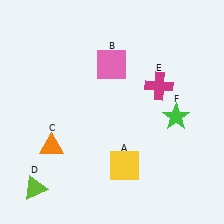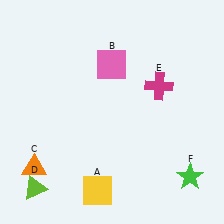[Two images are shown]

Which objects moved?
The objects that moved are: the yellow square (A), the orange triangle (C), the green star (F).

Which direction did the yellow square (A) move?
The yellow square (A) moved left.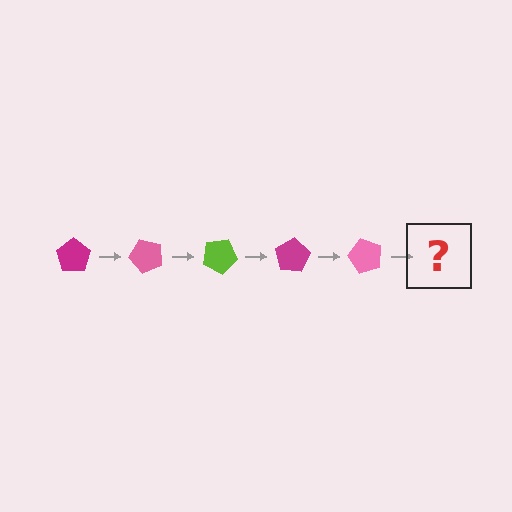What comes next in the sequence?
The next element should be a lime pentagon, rotated 250 degrees from the start.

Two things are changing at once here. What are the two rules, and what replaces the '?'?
The two rules are that it rotates 50 degrees each step and the color cycles through magenta, pink, and lime. The '?' should be a lime pentagon, rotated 250 degrees from the start.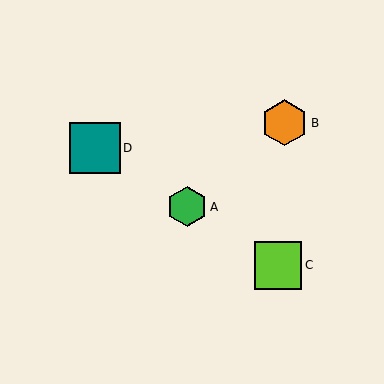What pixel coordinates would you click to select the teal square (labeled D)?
Click at (95, 148) to select the teal square D.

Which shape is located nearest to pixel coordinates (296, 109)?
The orange hexagon (labeled B) at (285, 123) is nearest to that location.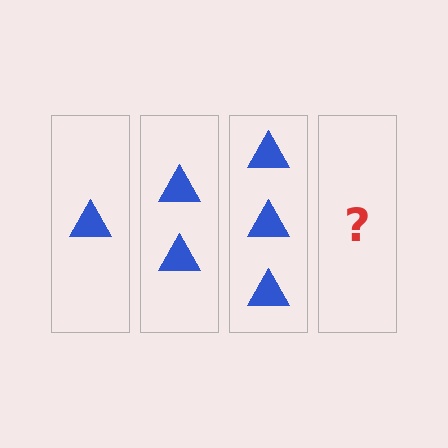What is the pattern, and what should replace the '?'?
The pattern is that each step adds one more triangle. The '?' should be 4 triangles.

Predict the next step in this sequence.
The next step is 4 triangles.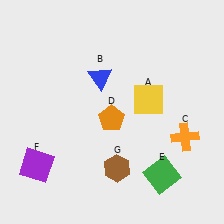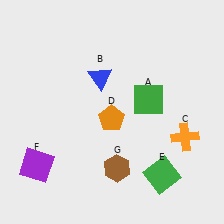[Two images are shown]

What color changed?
The square (A) changed from yellow in Image 1 to green in Image 2.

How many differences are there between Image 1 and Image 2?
There is 1 difference between the two images.